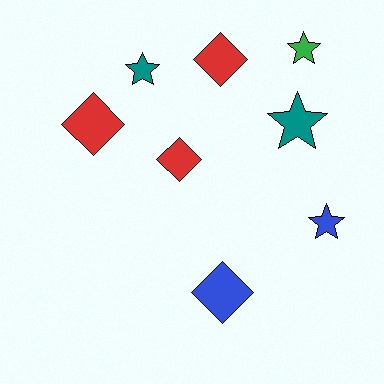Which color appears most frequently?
Red, with 3 objects.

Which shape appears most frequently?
Diamond, with 4 objects.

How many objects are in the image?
There are 8 objects.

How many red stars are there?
There are no red stars.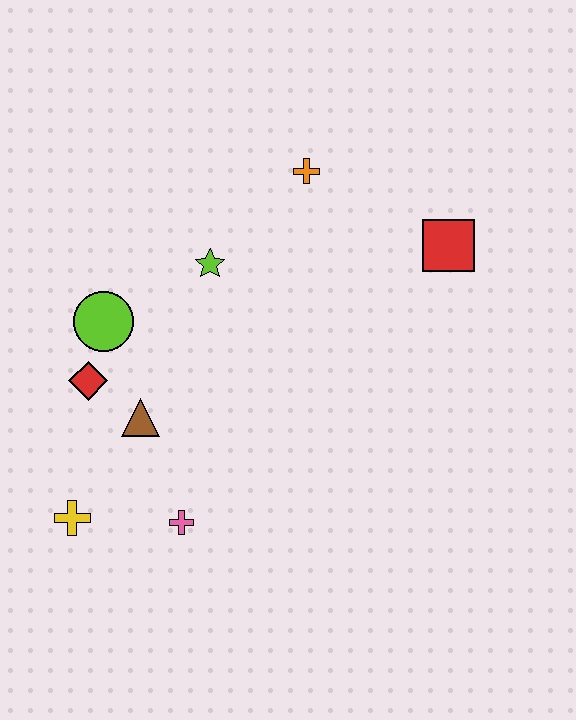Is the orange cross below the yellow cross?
No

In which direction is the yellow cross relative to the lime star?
The yellow cross is below the lime star.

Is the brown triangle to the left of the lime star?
Yes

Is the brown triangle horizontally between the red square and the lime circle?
Yes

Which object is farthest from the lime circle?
The red square is farthest from the lime circle.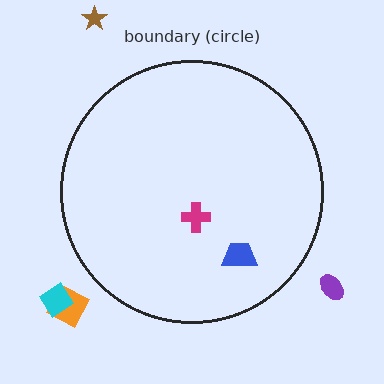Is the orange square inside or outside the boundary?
Outside.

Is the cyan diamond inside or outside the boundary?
Outside.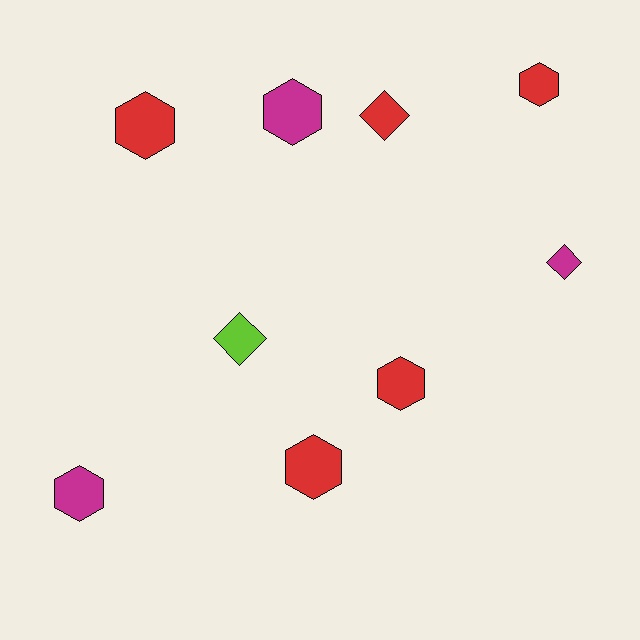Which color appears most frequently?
Red, with 5 objects.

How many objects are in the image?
There are 9 objects.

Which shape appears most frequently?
Hexagon, with 6 objects.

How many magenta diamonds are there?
There is 1 magenta diamond.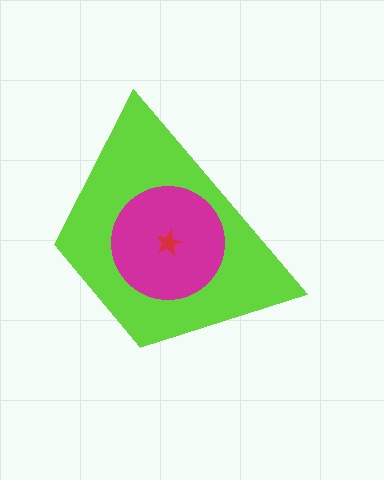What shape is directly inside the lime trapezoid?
The magenta circle.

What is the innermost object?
The red star.